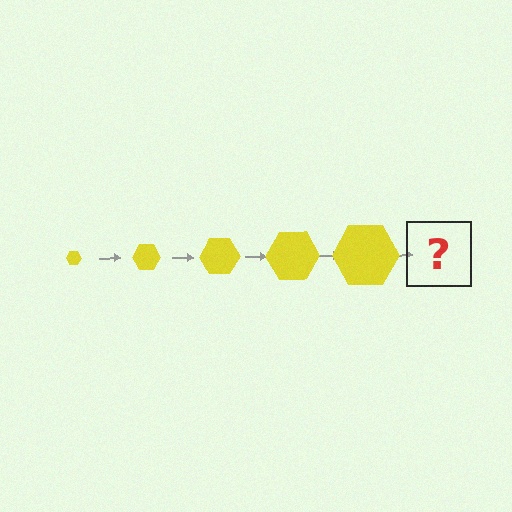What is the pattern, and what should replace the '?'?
The pattern is that the hexagon gets progressively larger each step. The '?' should be a yellow hexagon, larger than the previous one.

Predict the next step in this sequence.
The next step is a yellow hexagon, larger than the previous one.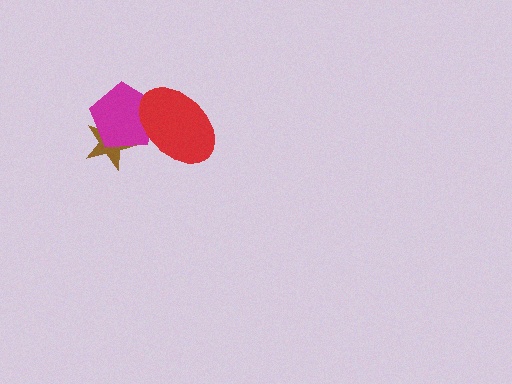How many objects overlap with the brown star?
1 object overlaps with the brown star.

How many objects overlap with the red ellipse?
1 object overlaps with the red ellipse.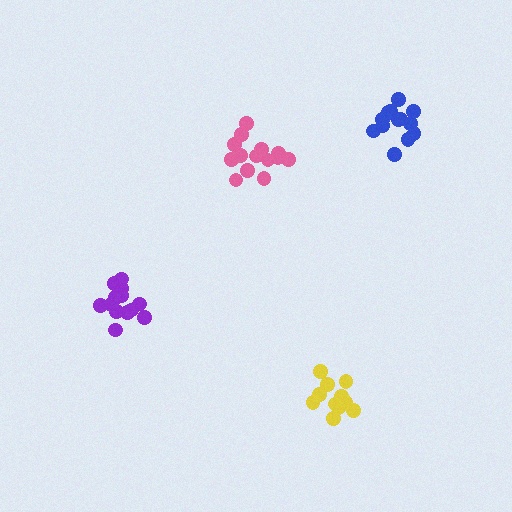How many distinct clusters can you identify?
There are 4 distinct clusters.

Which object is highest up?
The blue cluster is topmost.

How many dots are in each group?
Group 1: 13 dots, Group 2: 12 dots, Group 3: 13 dots, Group 4: 14 dots (52 total).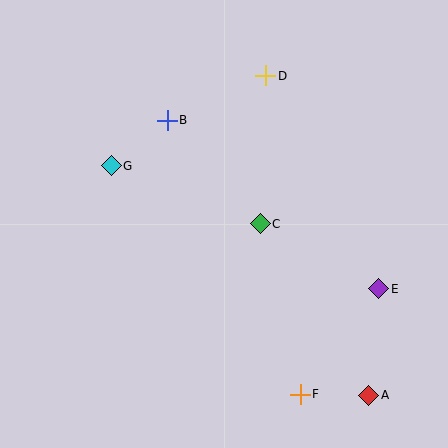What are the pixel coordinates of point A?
Point A is at (369, 395).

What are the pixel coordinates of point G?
Point G is at (111, 166).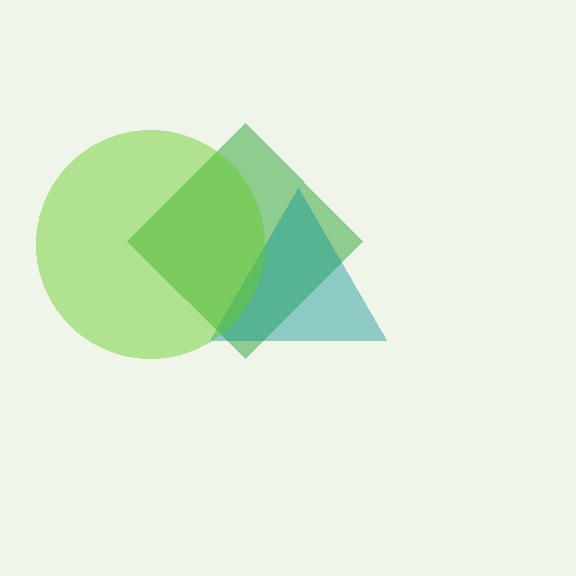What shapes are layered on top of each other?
The layered shapes are: a green diamond, a teal triangle, a lime circle.